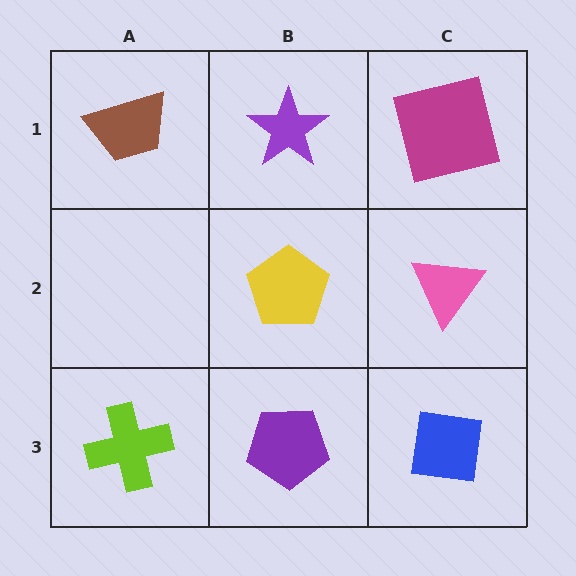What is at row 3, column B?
A purple pentagon.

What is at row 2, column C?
A pink triangle.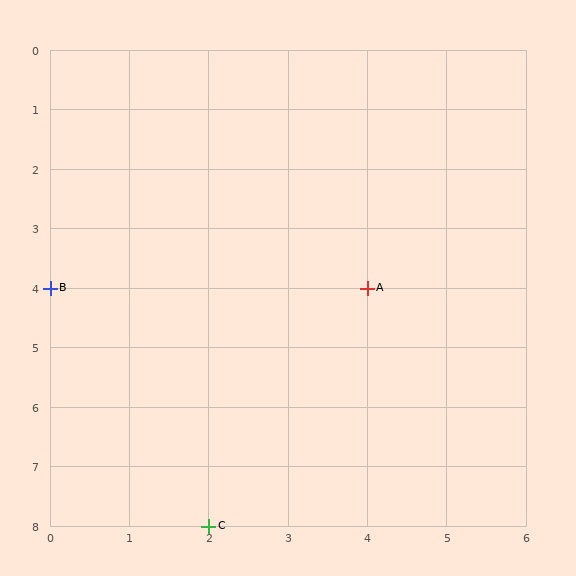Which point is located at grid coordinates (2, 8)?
Point C is at (2, 8).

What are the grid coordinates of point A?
Point A is at grid coordinates (4, 4).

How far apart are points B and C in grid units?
Points B and C are 2 columns and 4 rows apart (about 4.5 grid units diagonally).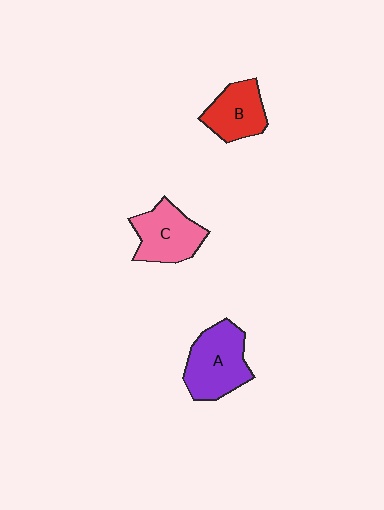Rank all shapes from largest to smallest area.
From largest to smallest: A (purple), C (pink), B (red).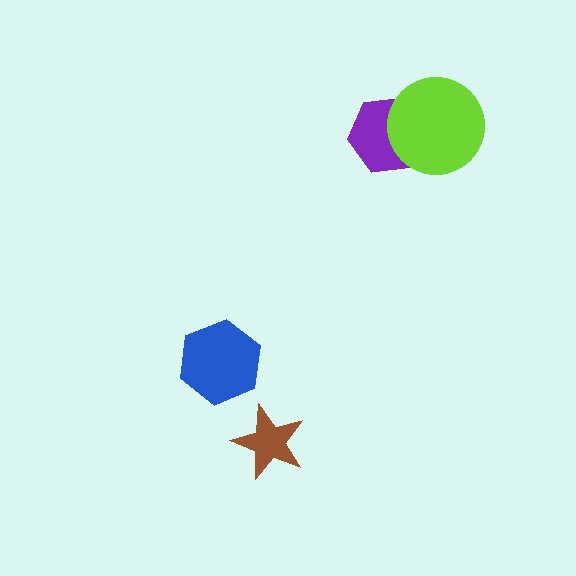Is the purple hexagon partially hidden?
Yes, it is partially covered by another shape.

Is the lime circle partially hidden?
No, no other shape covers it.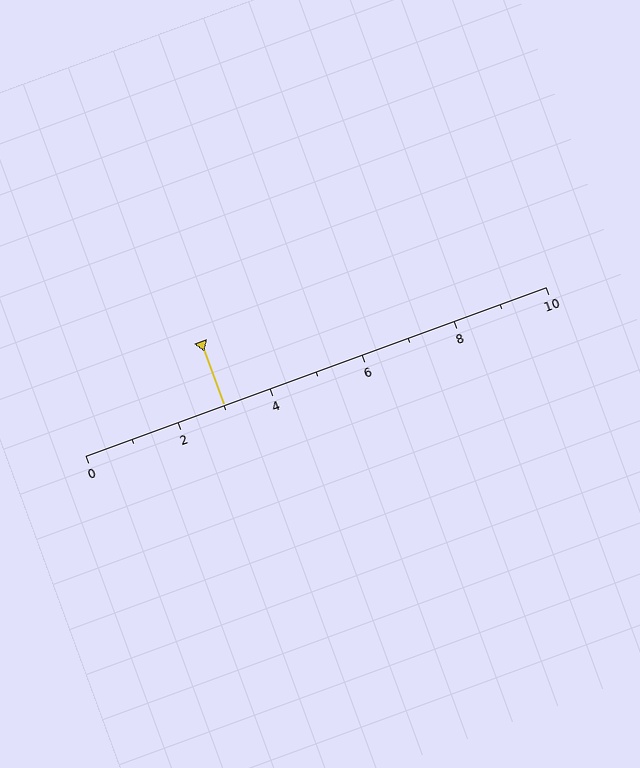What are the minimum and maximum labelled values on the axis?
The axis runs from 0 to 10.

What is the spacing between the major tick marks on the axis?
The major ticks are spaced 2 apart.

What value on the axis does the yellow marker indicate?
The marker indicates approximately 3.